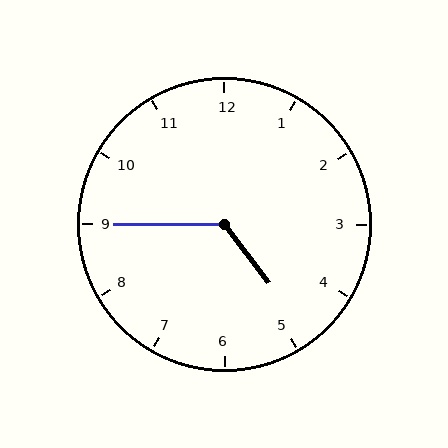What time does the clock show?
4:45.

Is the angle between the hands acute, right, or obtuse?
It is obtuse.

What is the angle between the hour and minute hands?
Approximately 128 degrees.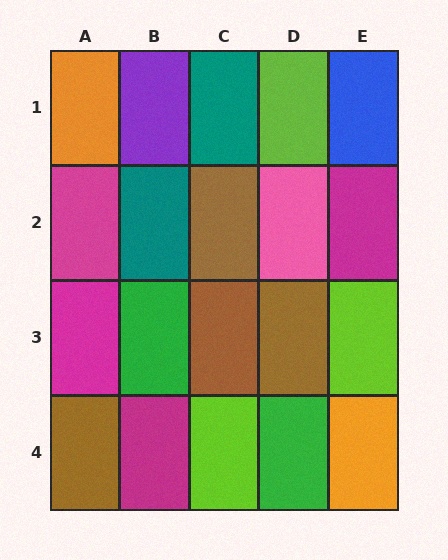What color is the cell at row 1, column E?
Blue.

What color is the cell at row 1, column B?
Purple.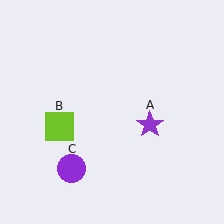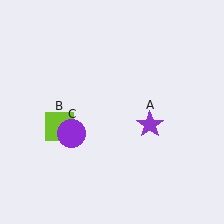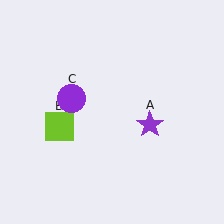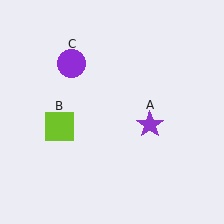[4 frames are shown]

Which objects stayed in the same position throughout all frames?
Purple star (object A) and lime square (object B) remained stationary.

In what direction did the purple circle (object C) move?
The purple circle (object C) moved up.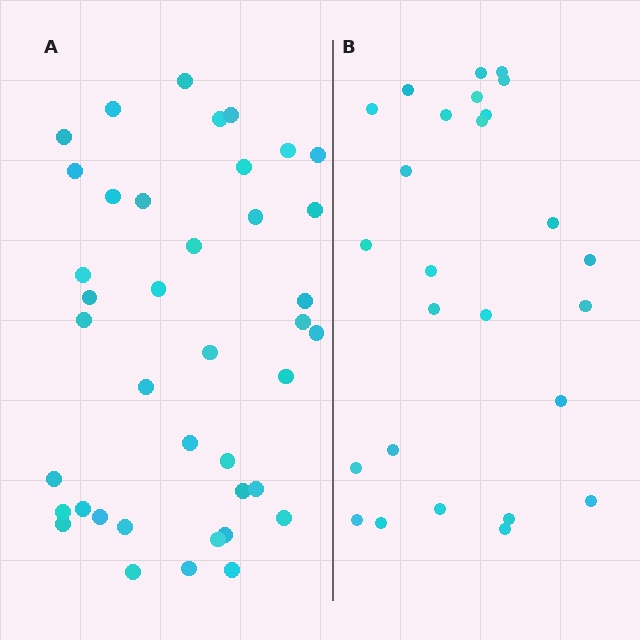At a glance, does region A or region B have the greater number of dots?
Region A (the left region) has more dots.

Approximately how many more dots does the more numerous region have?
Region A has approximately 15 more dots than region B.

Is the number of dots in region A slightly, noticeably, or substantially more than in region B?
Region A has substantially more. The ratio is roughly 1.5 to 1.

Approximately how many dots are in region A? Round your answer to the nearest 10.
About 40 dots.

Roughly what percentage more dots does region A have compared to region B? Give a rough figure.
About 55% more.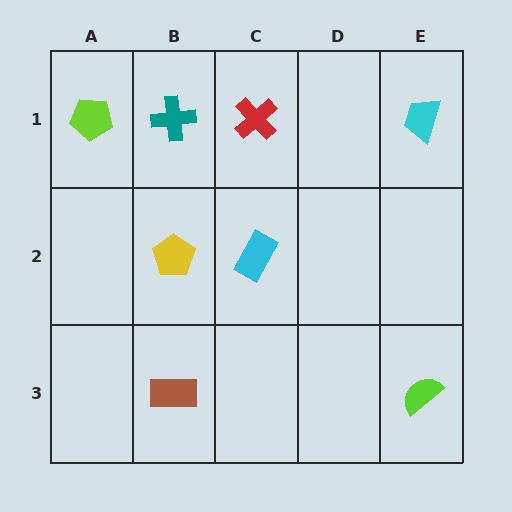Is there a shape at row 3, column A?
No, that cell is empty.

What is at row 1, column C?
A red cross.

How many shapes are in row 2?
2 shapes.